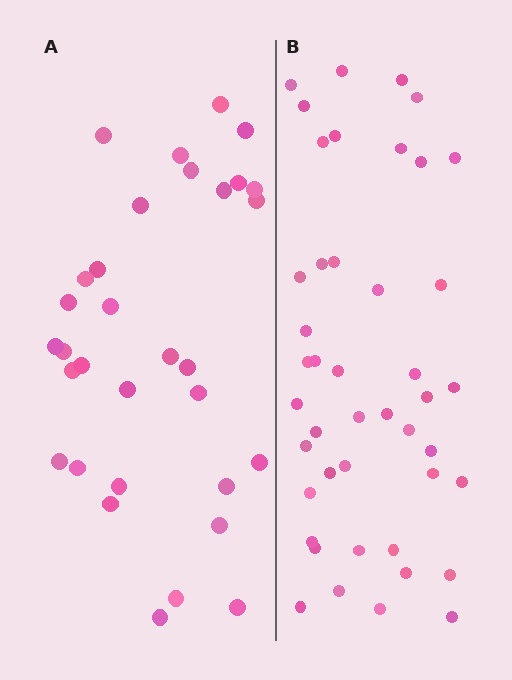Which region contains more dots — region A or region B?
Region B (the right region) has more dots.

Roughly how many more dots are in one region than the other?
Region B has roughly 12 or so more dots than region A.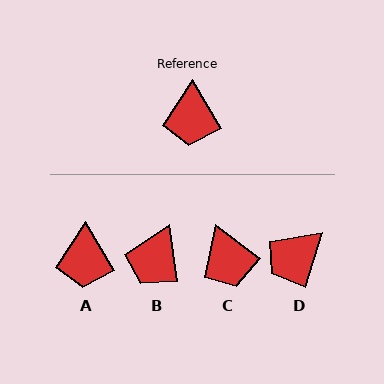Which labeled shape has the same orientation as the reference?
A.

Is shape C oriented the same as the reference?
No, it is off by about 22 degrees.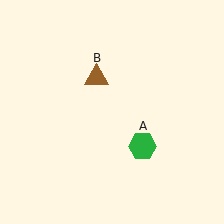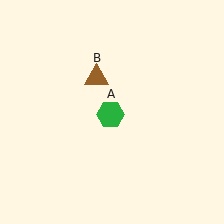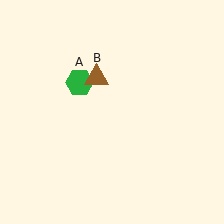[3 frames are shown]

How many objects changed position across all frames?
1 object changed position: green hexagon (object A).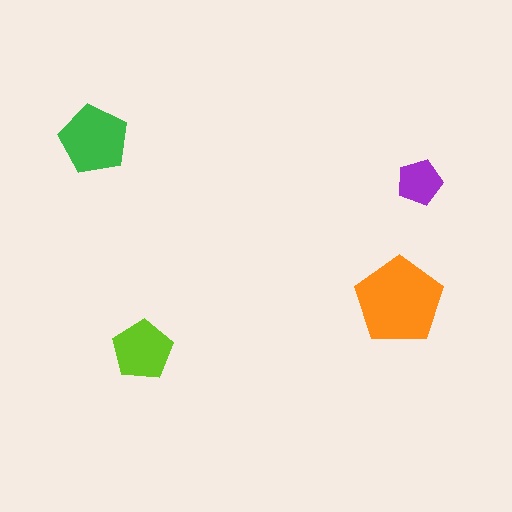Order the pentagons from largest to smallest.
the orange one, the green one, the lime one, the purple one.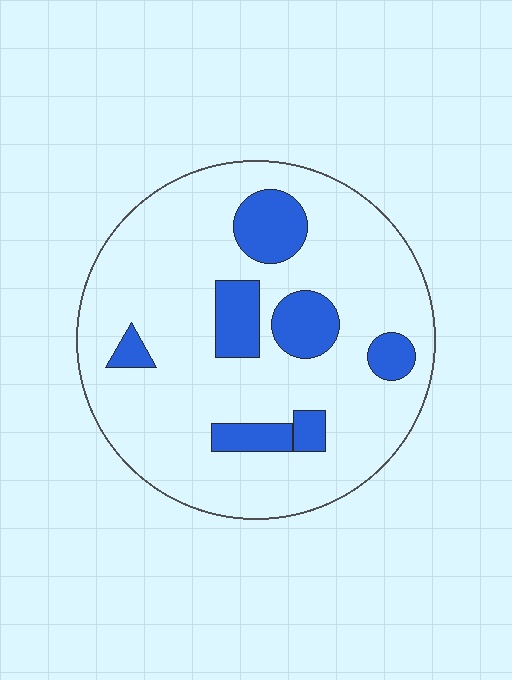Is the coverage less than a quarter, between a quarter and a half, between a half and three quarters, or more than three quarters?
Less than a quarter.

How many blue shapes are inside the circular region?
7.